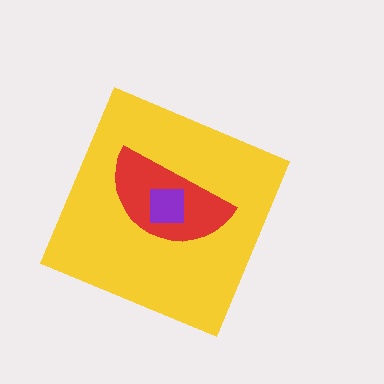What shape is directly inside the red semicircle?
The purple square.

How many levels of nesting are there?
3.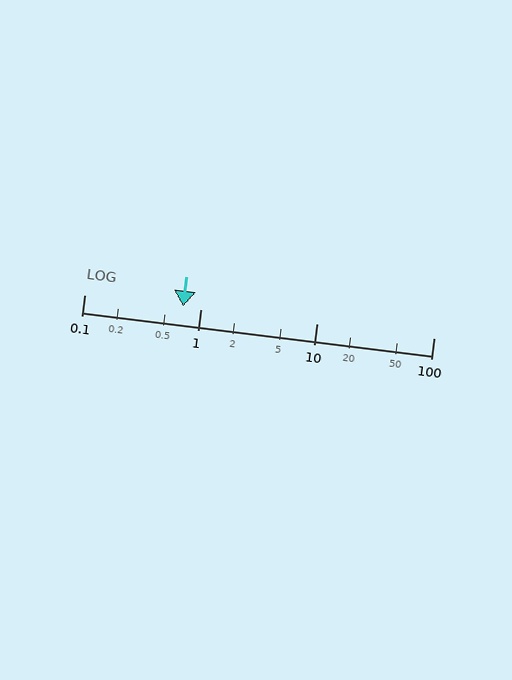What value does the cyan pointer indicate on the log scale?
The pointer indicates approximately 0.7.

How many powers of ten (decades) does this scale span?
The scale spans 3 decades, from 0.1 to 100.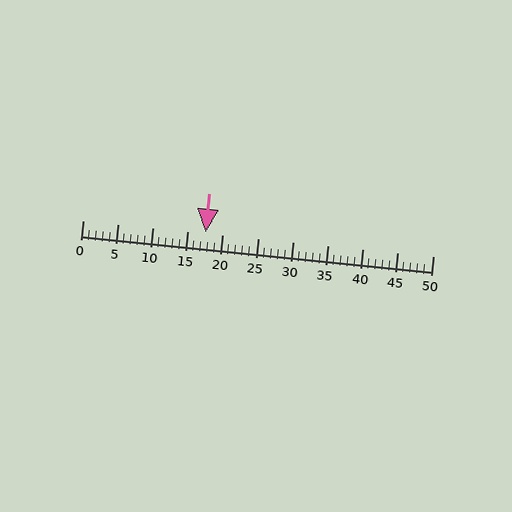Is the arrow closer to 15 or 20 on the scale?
The arrow is closer to 20.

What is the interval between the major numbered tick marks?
The major tick marks are spaced 5 units apart.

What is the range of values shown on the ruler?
The ruler shows values from 0 to 50.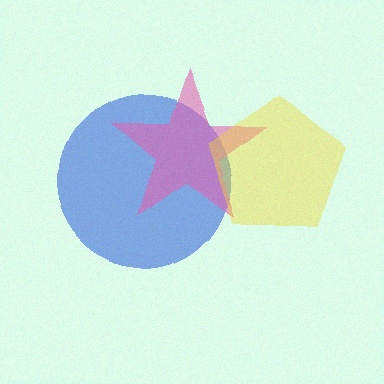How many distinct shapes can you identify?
There are 3 distinct shapes: a blue circle, a pink star, a yellow pentagon.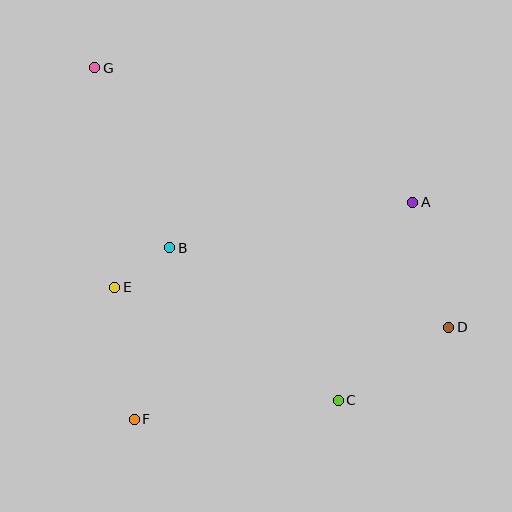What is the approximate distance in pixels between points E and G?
The distance between E and G is approximately 220 pixels.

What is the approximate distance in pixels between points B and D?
The distance between B and D is approximately 290 pixels.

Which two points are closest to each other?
Points B and E are closest to each other.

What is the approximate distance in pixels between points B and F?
The distance between B and F is approximately 175 pixels.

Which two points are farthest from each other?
Points D and G are farthest from each other.